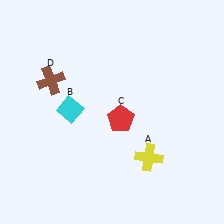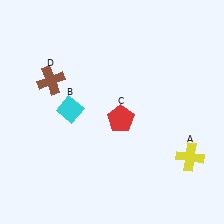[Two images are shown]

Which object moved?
The yellow cross (A) moved right.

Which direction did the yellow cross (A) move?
The yellow cross (A) moved right.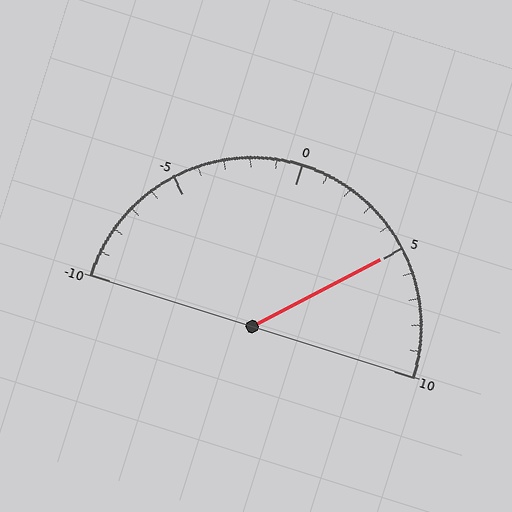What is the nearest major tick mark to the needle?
The nearest major tick mark is 5.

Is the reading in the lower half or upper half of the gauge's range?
The reading is in the upper half of the range (-10 to 10).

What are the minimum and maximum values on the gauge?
The gauge ranges from -10 to 10.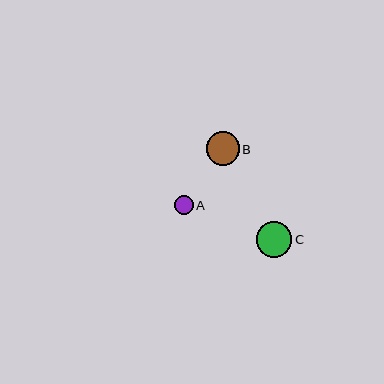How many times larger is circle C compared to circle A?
Circle C is approximately 1.9 times the size of circle A.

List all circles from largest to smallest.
From largest to smallest: C, B, A.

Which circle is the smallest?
Circle A is the smallest with a size of approximately 19 pixels.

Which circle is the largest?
Circle C is the largest with a size of approximately 35 pixels.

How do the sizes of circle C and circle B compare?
Circle C and circle B are approximately the same size.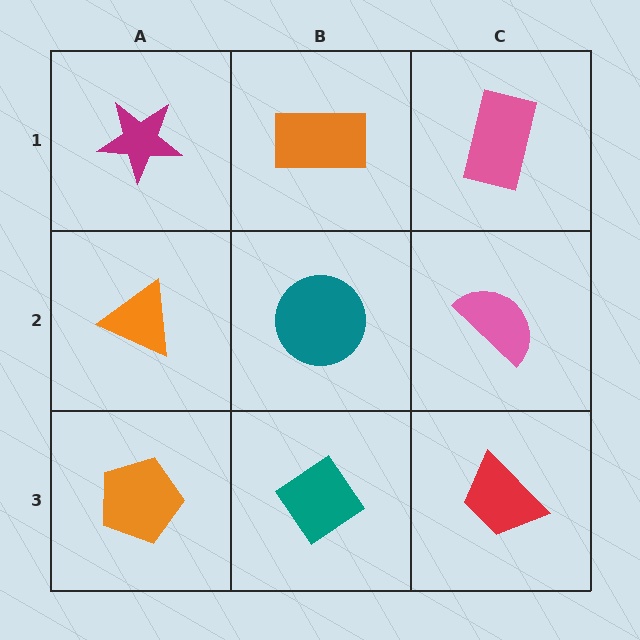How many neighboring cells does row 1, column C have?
2.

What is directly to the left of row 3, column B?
An orange pentagon.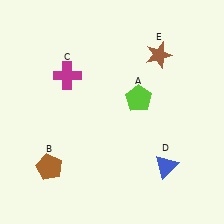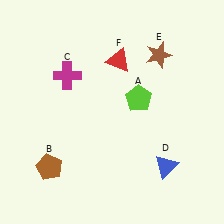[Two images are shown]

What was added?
A red triangle (F) was added in Image 2.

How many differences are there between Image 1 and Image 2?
There is 1 difference between the two images.